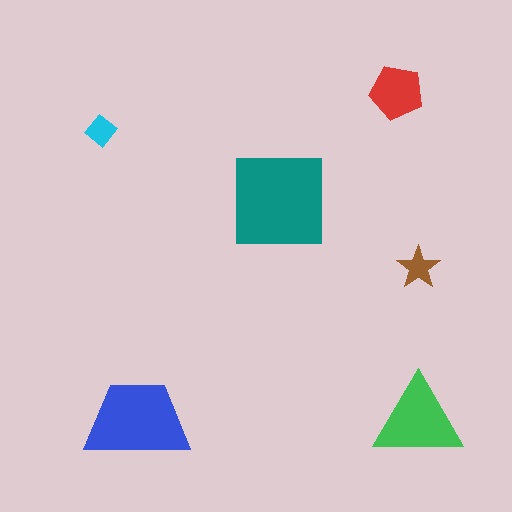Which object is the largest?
The teal square.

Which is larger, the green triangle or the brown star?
The green triangle.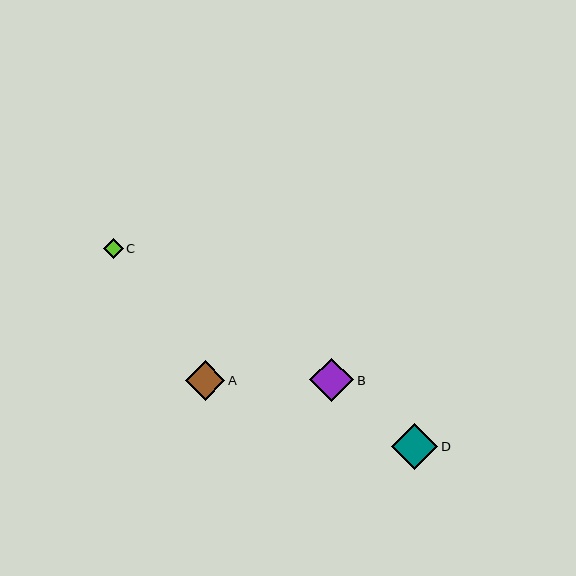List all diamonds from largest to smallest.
From largest to smallest: D, B, A, C.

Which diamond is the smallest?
Diamond C is the smallest with a size of approximately 19 pixels.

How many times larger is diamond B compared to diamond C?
Diamond B is approximately 2.3 times the size of diamond C.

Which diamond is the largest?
Diamond D is the largest with a size of approximately 46 pixels.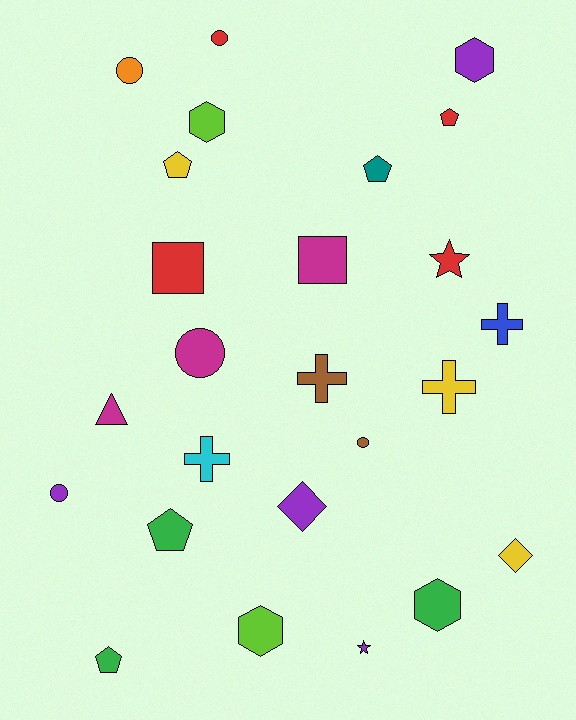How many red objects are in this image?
There are 4 red objects.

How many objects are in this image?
There are 25 objects.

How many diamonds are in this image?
There are 2 diamonds.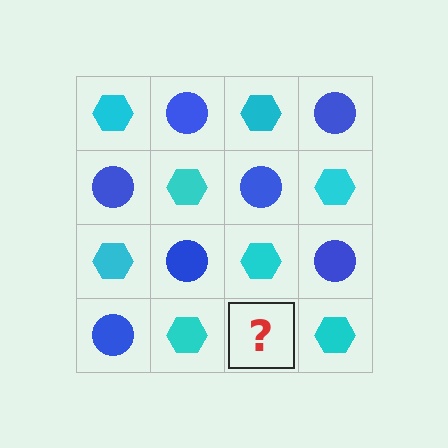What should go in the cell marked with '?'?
The missing cell should contain a blue circle.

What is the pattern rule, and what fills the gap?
The rule is that it alternates cyan hexagon and blue circle in a checkerboard pattern. The gap should be filled with a blue circle.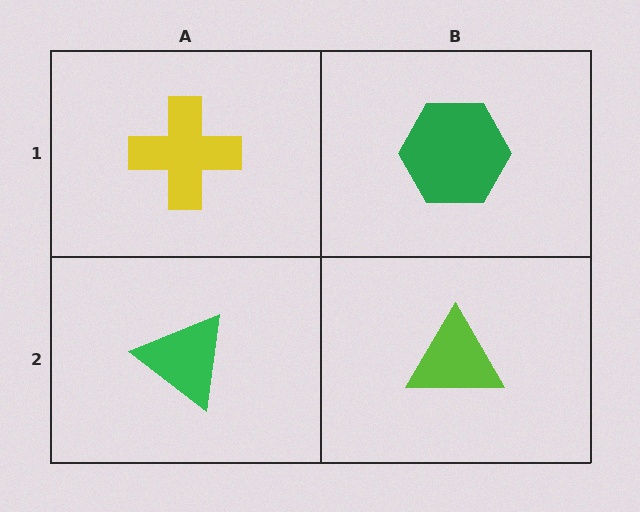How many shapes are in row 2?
2 shapes.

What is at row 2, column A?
A green triangle.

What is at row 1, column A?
A yellow cross.